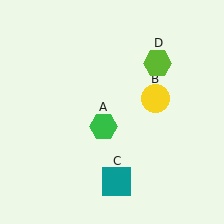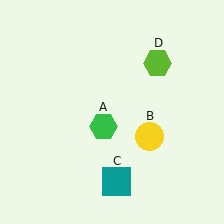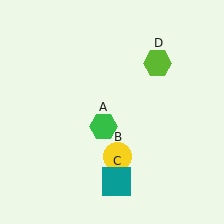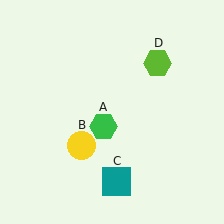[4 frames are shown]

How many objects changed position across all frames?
1 object changed position: yellow circle (object B).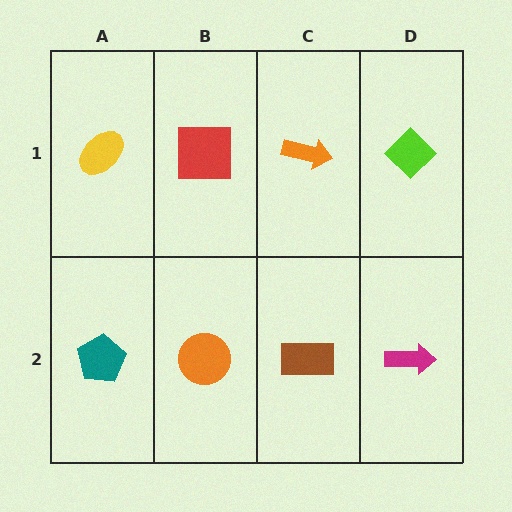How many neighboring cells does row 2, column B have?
3.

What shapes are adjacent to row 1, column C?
A brown rectangle (row 2, column C), a red square (row 1, column B), a lime diamond (row 1, column D).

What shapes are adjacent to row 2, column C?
An orange arrow (row 1, column C), an orange circle (row 2, column B), a magenta arrow (row 2, column D).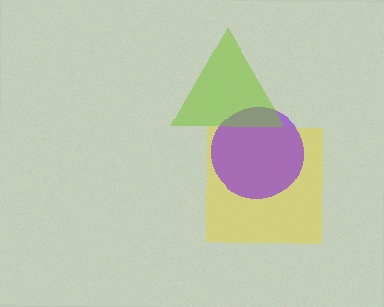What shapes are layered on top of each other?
The layered shapes are: a yellow square, a purple circle, a lime triangle.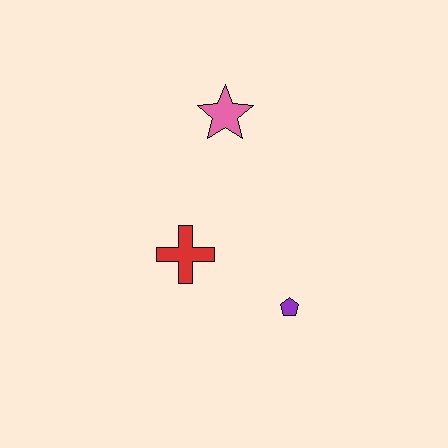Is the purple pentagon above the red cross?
No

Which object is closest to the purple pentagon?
The red cross is closest to the purple pentagon.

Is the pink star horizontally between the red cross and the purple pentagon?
Yes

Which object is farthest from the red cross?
The pink star is farthest from the red cross.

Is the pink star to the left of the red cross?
No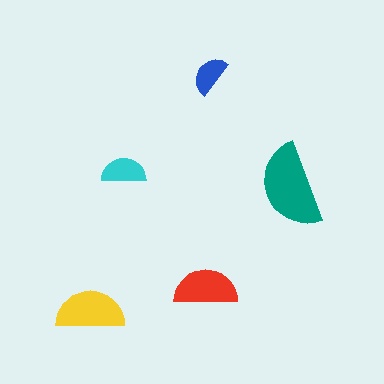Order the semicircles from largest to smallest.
the teal one, the yellow one, the red one, the cyan one, the blue one.